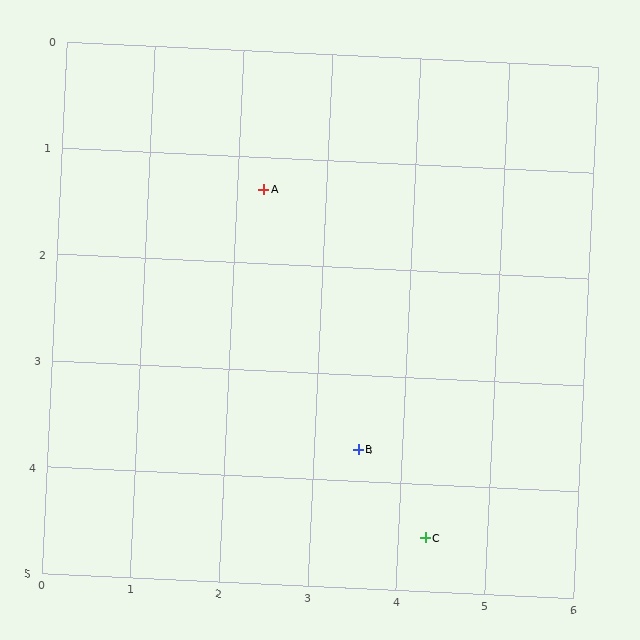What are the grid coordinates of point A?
Point A is at approximately (2.3, 1.3).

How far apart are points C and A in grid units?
Points C and A are about 3.8 grid units apart.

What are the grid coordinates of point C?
Point C is at approximately (4.3, 4.5).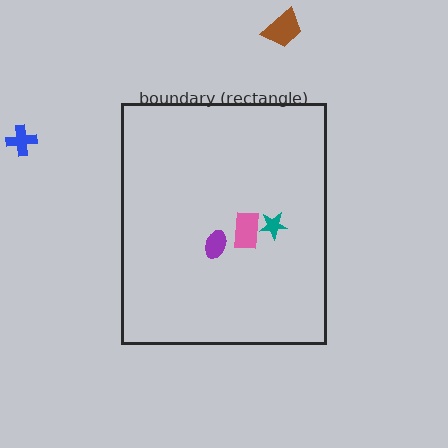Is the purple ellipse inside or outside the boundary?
Inside.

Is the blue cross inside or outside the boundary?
Outside.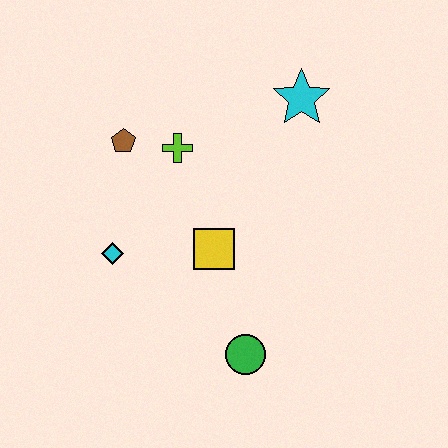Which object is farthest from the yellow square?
The cyan star is farthest from the yellow square.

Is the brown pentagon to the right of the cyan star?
No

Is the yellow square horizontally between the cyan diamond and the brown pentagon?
No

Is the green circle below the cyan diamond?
Yes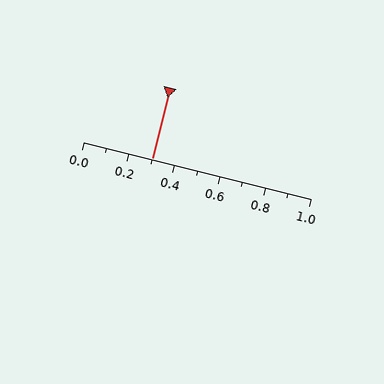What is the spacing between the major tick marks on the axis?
The major ticks are spaced 0.2 apart.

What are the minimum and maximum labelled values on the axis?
The axis runs from 0.0 to 1.0.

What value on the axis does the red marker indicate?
The marker indicates approximately 0.3.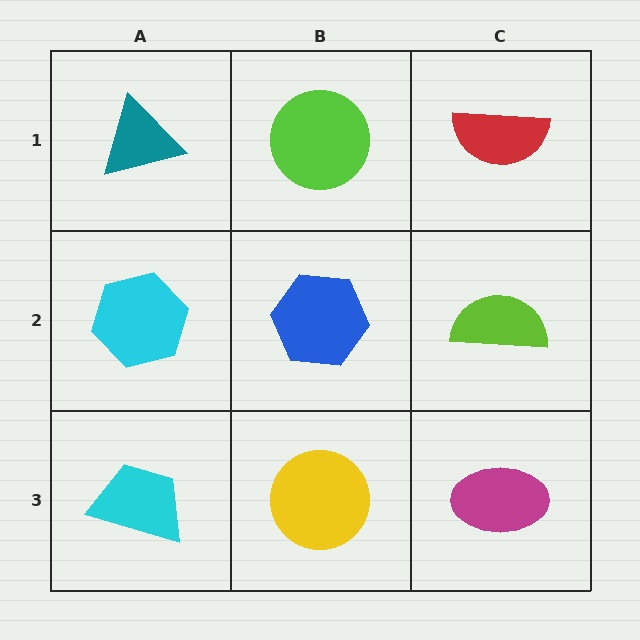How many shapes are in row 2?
3 shapes.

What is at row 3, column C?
A magenta ellipse.